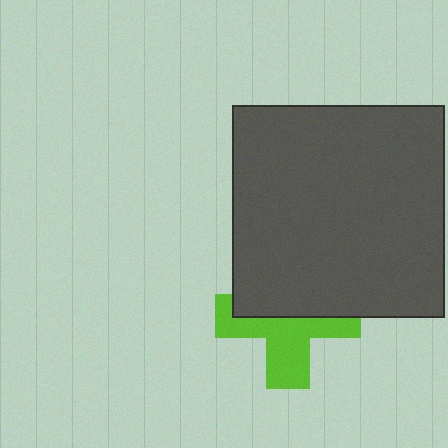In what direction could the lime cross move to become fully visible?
The lime cross could move down. That would shift it out from behind the dark gray square entirely.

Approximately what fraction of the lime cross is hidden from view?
Roughly 49% of the lime cross is hidden behind the dark gray square.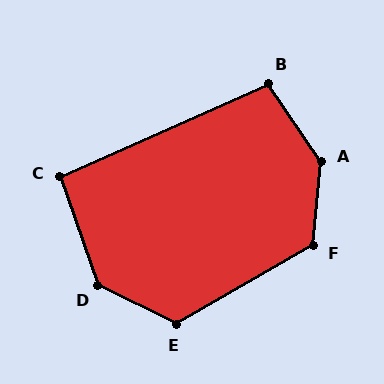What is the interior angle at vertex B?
Approximately 100 degrees (obtuse).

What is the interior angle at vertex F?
Approximately 125 degrees (obtuse).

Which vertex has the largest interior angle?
A, at approximately 141 degrees.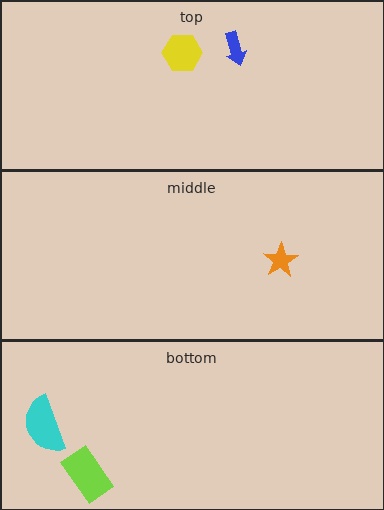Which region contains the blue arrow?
The top region.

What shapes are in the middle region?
The orange star.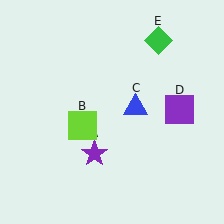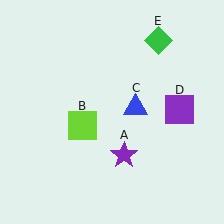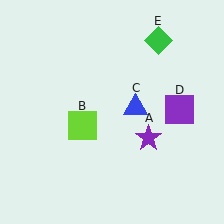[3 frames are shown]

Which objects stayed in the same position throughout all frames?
Lime square (object B) and blue triangle (object C) and purple square (object D) and green diamond (object E) remained stationary.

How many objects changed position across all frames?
1 object changed position: purple star (object A).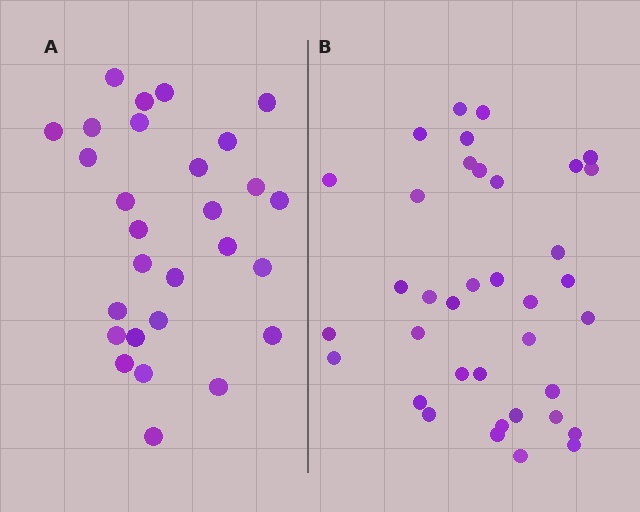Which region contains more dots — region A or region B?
Region B (the right region) has more dots.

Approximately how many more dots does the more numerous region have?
Region B has roughly 8 or so more dots than region A.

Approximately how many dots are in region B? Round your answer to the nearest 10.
About 40 dots. (The exact count is 37, which rounds to 40.)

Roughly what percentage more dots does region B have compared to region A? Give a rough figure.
About 30% more.